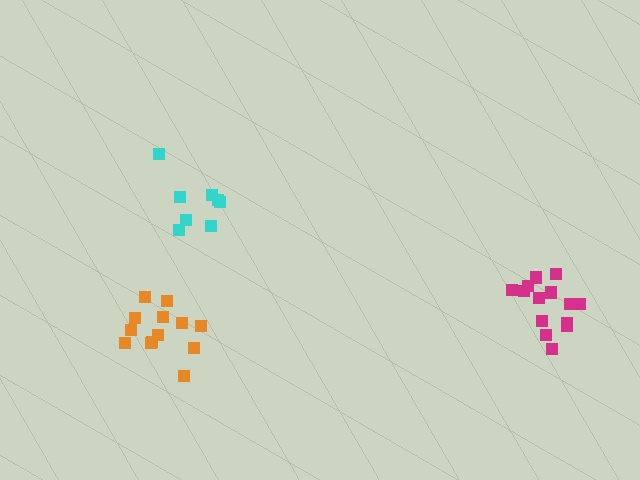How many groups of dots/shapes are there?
There are 3 groups.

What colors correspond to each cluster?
The clusters are colored: magenta, cyan, orange.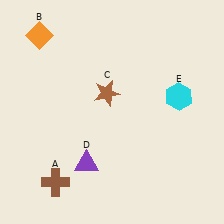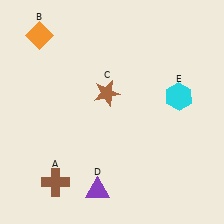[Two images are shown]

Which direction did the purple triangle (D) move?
The purple triangle (D) moved down.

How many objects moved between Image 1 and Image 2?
1 object moved between the two images.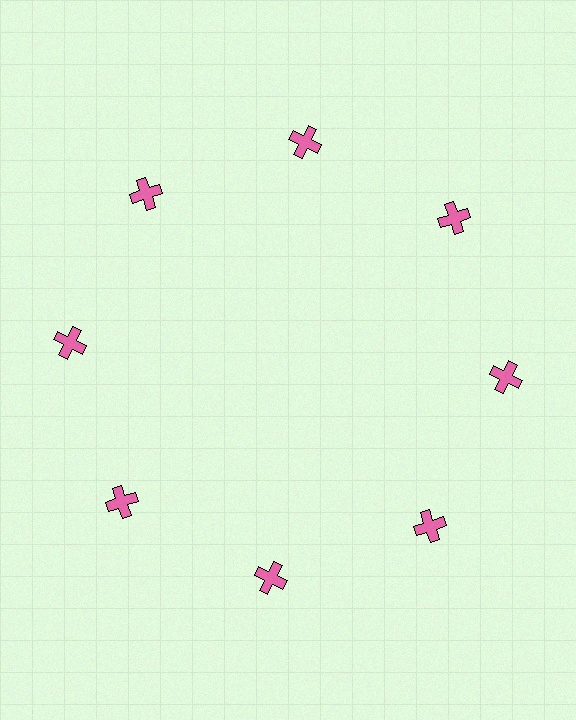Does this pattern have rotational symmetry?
Yes, this pattern has 8-fold rotational symmetry. It looks the same after rotating 45 degrees around the center.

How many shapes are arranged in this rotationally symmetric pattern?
There are 8 shapes, arranged in 8 groups of 1.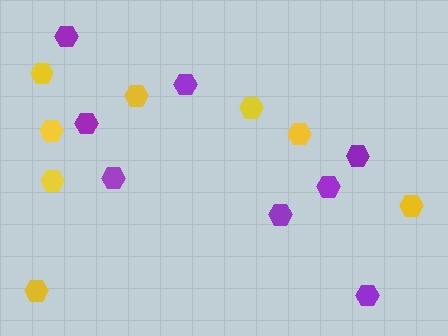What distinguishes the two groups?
There are 2 groups: one group of yellow hexagons (8) and one group of purple hexagons (8).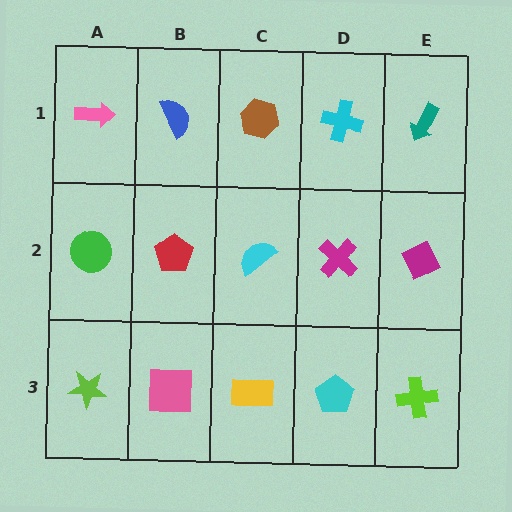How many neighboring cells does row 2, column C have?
4.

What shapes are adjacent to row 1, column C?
A cyan semicircle (row 2, column C), a blue semicircle (row 1, column B), a cyan cross (row 1, column D).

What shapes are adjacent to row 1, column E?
A magenta diamond (row 2, column E), a cyan cross (row 1, column D).